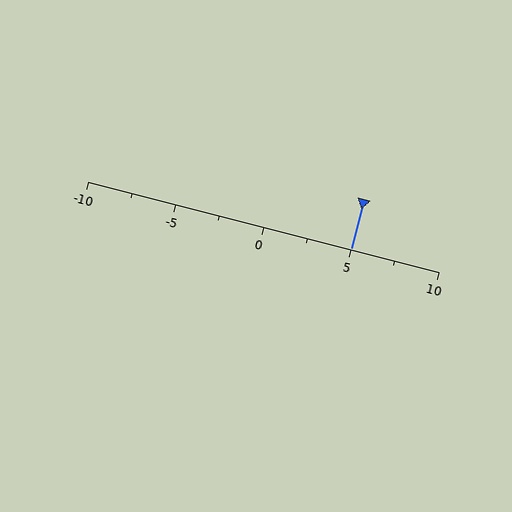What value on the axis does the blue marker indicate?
The marker indicates approximately 5.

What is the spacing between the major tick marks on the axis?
The major ticks are spaced 5 apart.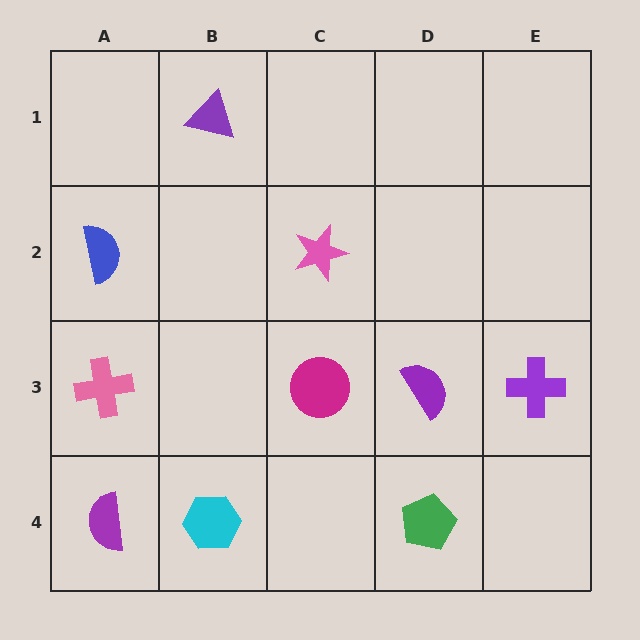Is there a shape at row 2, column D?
No, that cell is empty.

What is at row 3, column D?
A purple semicircle.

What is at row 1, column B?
A purple triangle.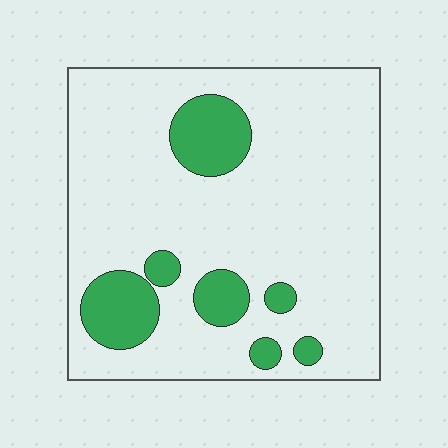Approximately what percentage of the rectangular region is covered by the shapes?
Approximately 15%.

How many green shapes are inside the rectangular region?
7.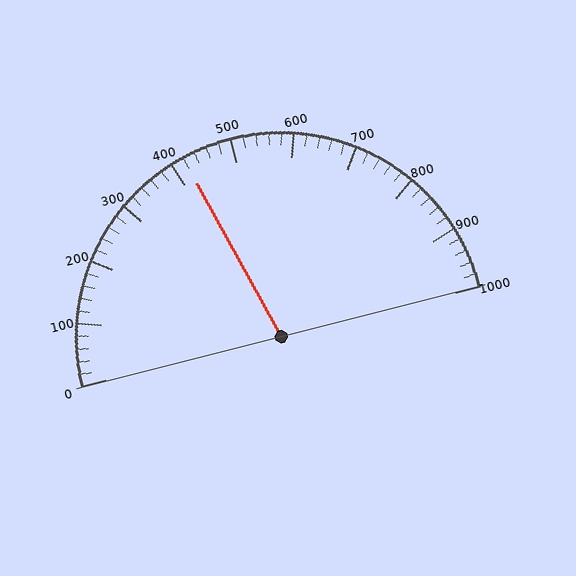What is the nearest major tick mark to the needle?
The nearest major tick mark is 400.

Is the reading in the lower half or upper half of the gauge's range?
The reading is in the lower half of the range (0 to 1000).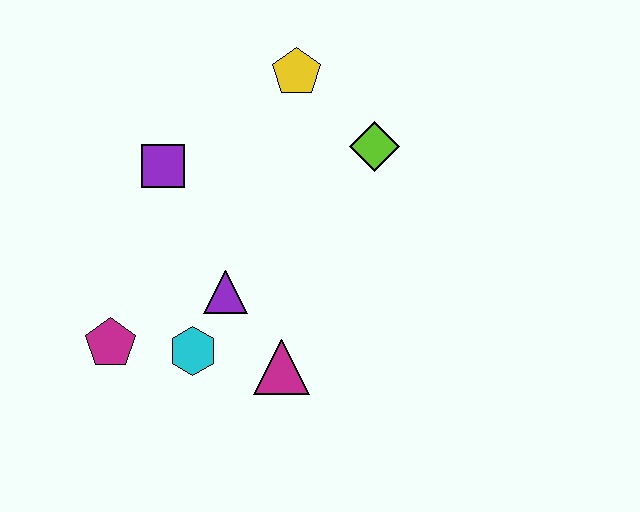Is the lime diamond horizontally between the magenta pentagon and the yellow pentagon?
No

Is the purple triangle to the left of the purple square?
No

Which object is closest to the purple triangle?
The cyan hexagon is closest to the purple triangle.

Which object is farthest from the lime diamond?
The magenta pentagon is farthest from the lime diamond.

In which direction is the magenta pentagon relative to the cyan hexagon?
The magenta pentagon is to the left of the cyan hexagon.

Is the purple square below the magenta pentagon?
No